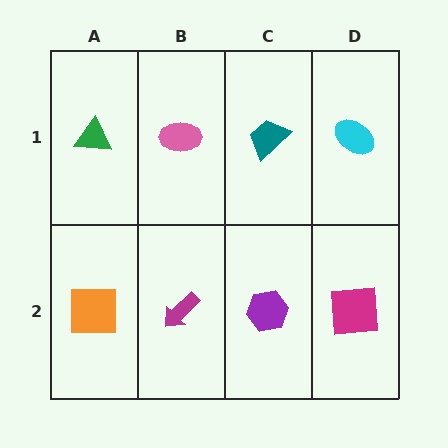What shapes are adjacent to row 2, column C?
A teal trapezoid (row 1, column C), a magenta arrow (row 2, column B), a magenta square (row 2, column D).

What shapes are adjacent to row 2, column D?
A cyan ellipse (row 1, column D), a purple hexagon (row 2, column C).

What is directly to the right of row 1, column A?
A pink ellipse.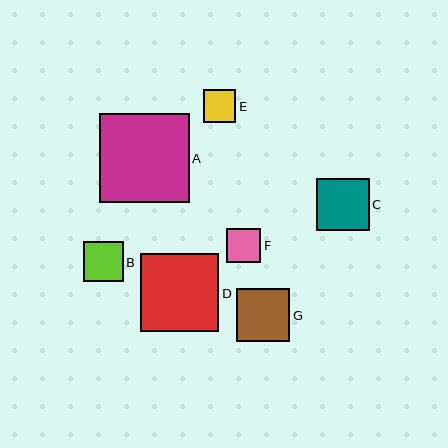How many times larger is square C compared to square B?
Square C is approximately 1.3 times the size of square B.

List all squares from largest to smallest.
From largest to smallest: A, D, G, C, B, F, E.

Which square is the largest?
Square A is the largest with a size of approximately 89 pixels.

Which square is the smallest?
Square E is the smallest with a size of approximately 33 pixels.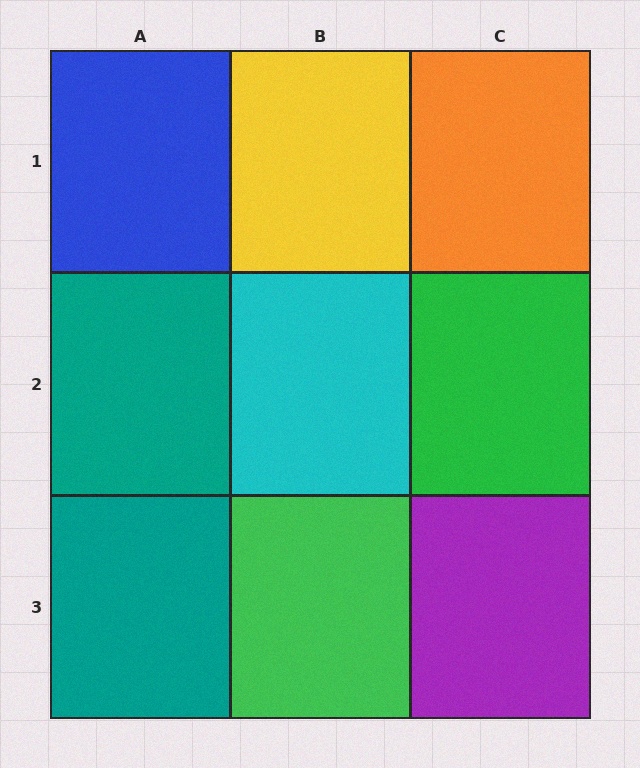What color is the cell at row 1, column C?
Orange.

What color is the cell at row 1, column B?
Yellow.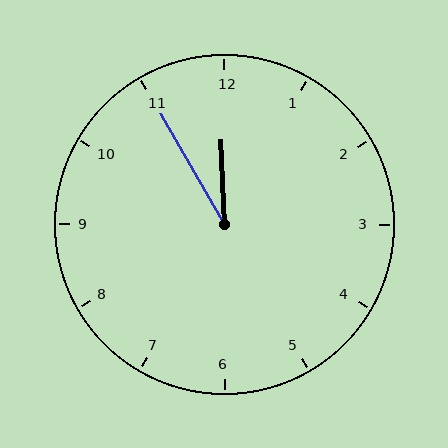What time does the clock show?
11:55.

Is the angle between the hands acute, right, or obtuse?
It is acute.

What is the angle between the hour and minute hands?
Approximately 28 degrees.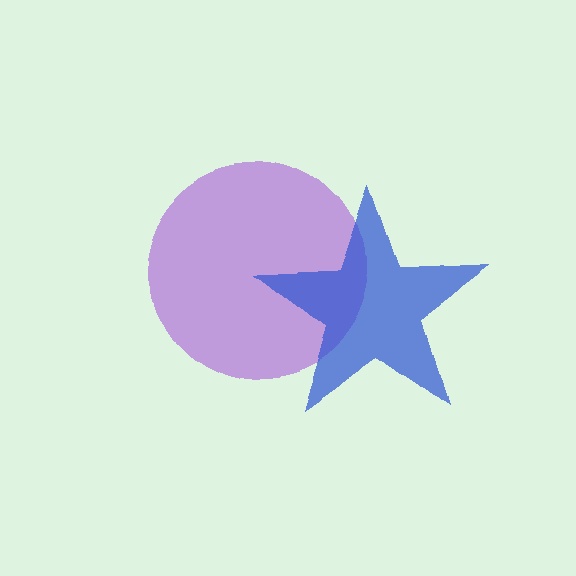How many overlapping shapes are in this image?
There are 2 overlapping shapes in the image.